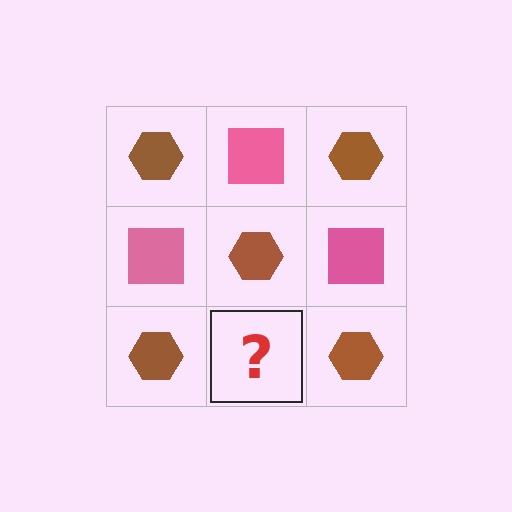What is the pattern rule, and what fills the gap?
The rule is that it alternates brown hexagon and pink square in a checkerboard pattern. The gap should be filled with a pink square.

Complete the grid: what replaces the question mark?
The question mark should be replaced with a pink square.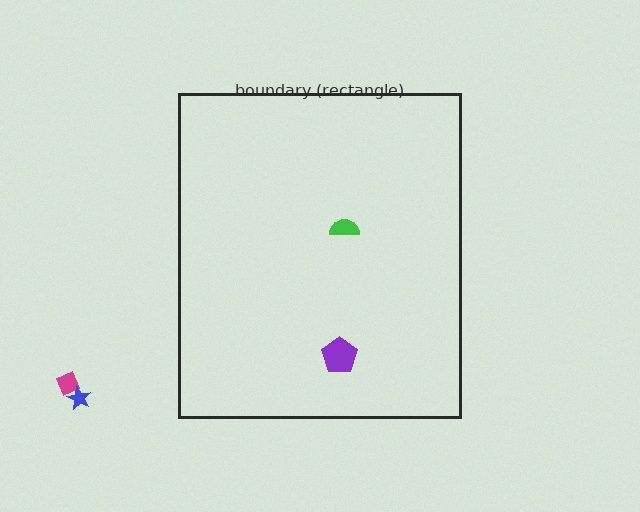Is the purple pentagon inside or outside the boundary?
Inside.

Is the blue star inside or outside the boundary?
Outside.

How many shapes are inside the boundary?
2 inside, 2 outside.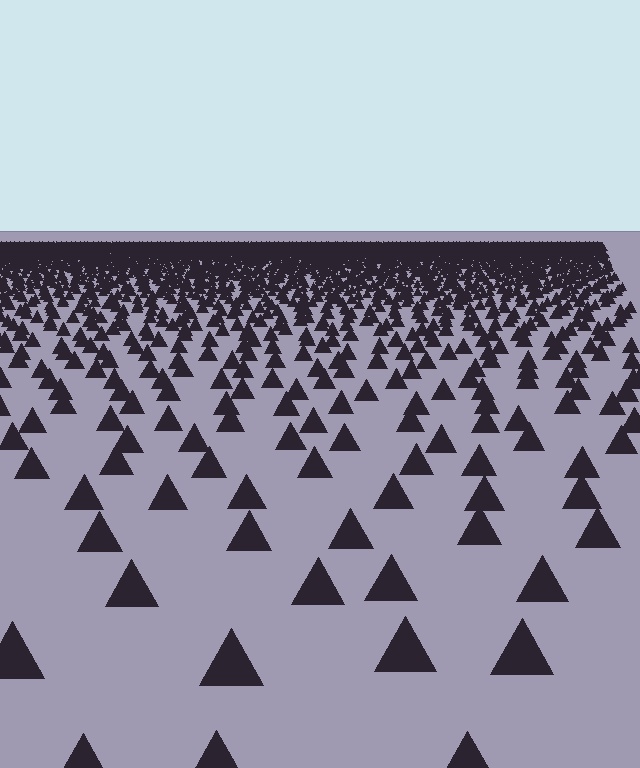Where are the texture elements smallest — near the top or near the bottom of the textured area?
Near the top.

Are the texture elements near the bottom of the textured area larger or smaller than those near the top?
Larger. Near the bottom, elements are closer to the viewer and appear at a bigger on-screen size.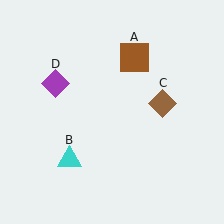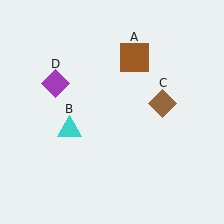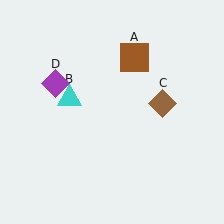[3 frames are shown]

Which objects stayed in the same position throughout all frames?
Brown square (object A) and brown diamond (object C) and purple diamond (object D) remained stationary.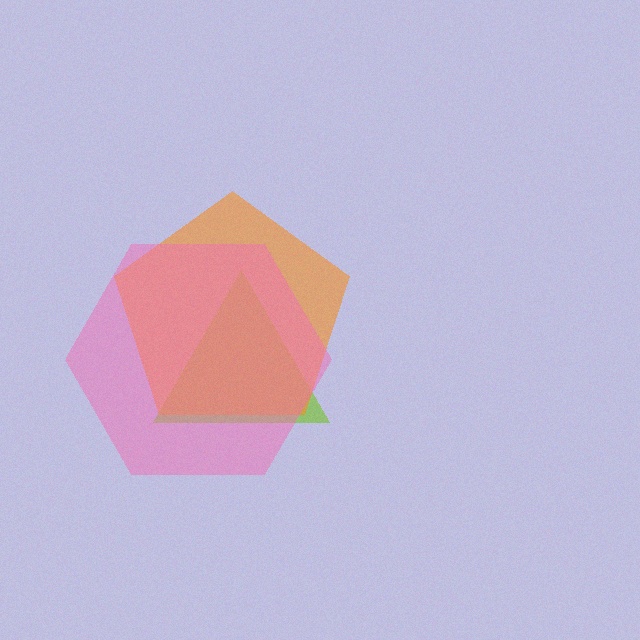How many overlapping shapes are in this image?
There are 3 overlapping shapes in the image.